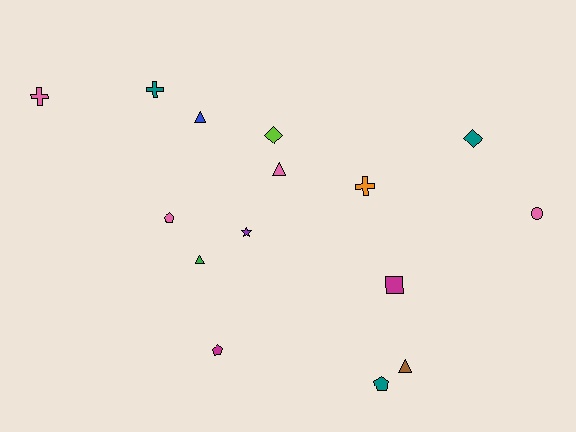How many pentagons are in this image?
There are 3 pentagons.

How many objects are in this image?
There are 15 objects.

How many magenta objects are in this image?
There are 2 magenta objects.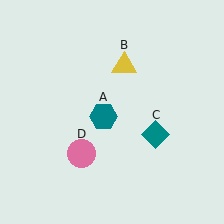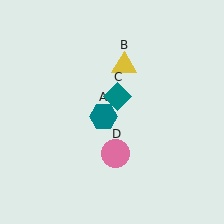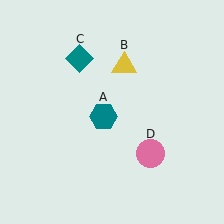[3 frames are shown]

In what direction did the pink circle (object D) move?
The pink circle (object D) moved right.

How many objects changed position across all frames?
2 objects changed position: teal diamond (object C), pink circle (object D).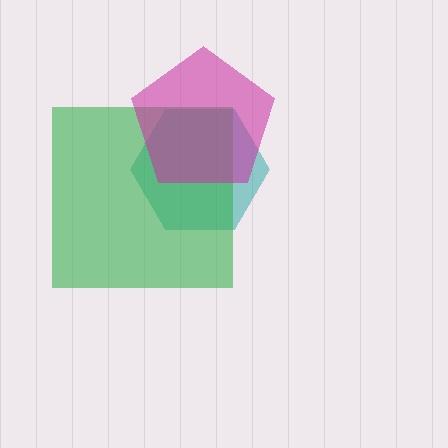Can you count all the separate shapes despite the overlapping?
Yes, there are 3 separate shapes.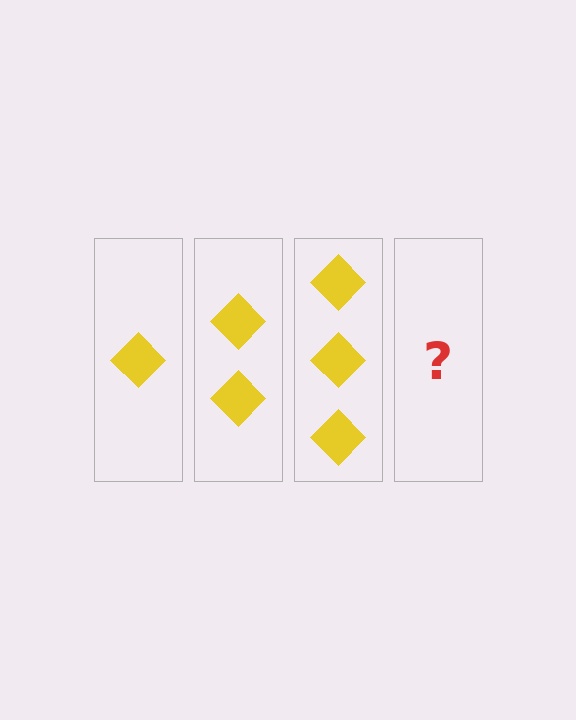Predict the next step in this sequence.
The next step is 4 diamonds.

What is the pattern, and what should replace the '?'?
The pattern is that each step adds one more diamond. The '?' should be 4 diamonds.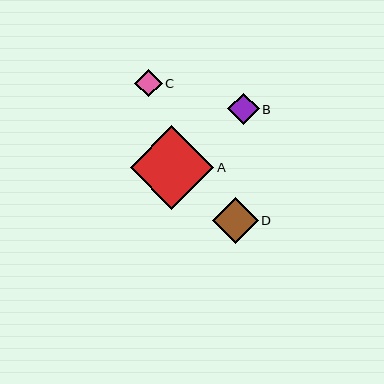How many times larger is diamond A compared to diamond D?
Diamond A is approximately 1.8 times the size of diamond D.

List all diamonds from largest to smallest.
From largest to smallest: A, D, B, C.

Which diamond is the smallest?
Diamond C is the smallest with a size of approximately 27 pixels.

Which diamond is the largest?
Diamond A is the largest with a size of approximately 84 pixels.